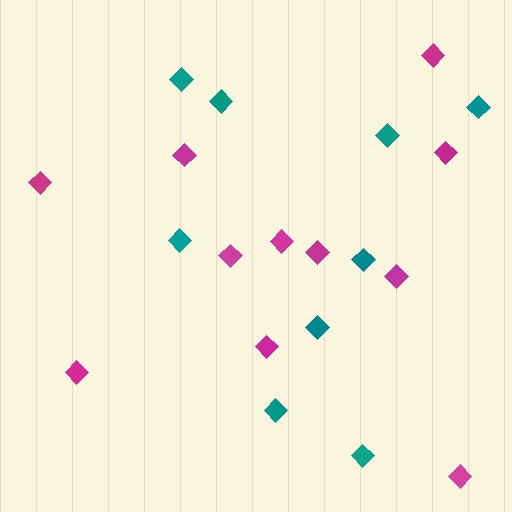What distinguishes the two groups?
There are 2 groups: one group of teal diamonds (9) and one group of magenta diamonds (11).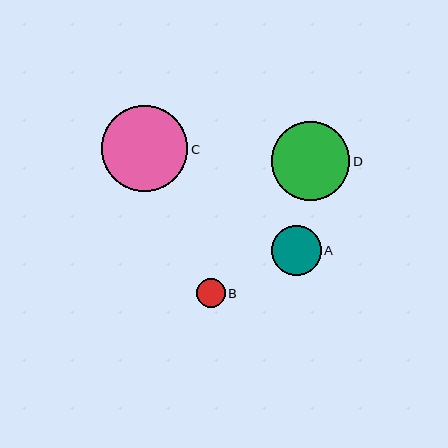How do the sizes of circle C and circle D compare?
Circle C and circle D are approximately the same size.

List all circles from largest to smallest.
From largest to smallest: C, D, A, B.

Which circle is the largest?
Circle C is the largest with a size of approximately 86 pixels.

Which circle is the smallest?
Circle B is the smallest with a size of approximately 29 pixels.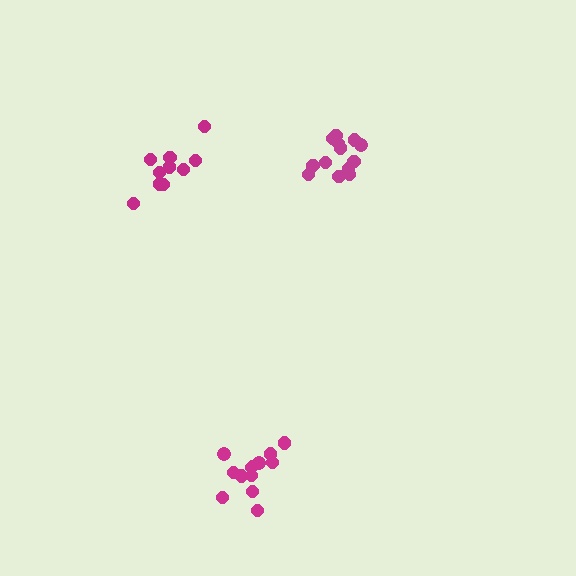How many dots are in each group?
Group 1: 13 dots, Group 2: 13 dots, Group 3: 10 dots (36 total).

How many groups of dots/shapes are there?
There are 3 groups.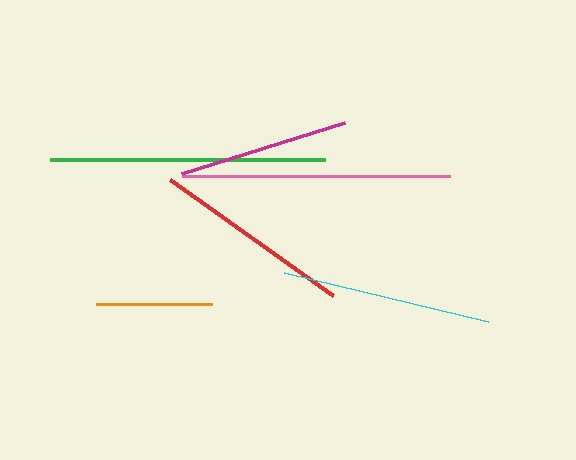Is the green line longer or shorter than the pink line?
The green line is longer than the pink line.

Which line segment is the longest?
The green line is the longest at approximately 274 pixels.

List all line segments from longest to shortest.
From longest to shortest: green, pink, cyan, red, magenta, orange.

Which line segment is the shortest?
The orange line is the shortest at approximately 116 pixels.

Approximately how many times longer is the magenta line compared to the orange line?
The magenta line is approximately 1.5 times the length of the orange line.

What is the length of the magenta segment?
The magenta segment is approximately 170 pixels long.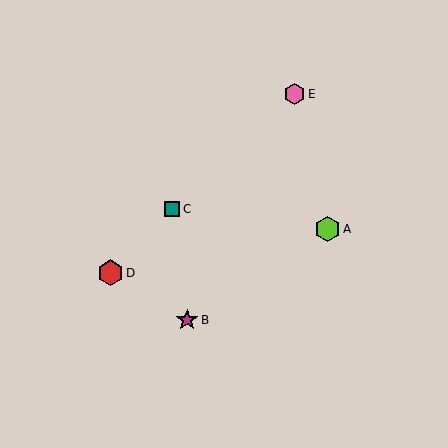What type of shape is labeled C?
Shape C is a teal square.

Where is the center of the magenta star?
The center of the magenta star is at (187, 320).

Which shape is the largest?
The red hexagon (labeled D) is the largest.